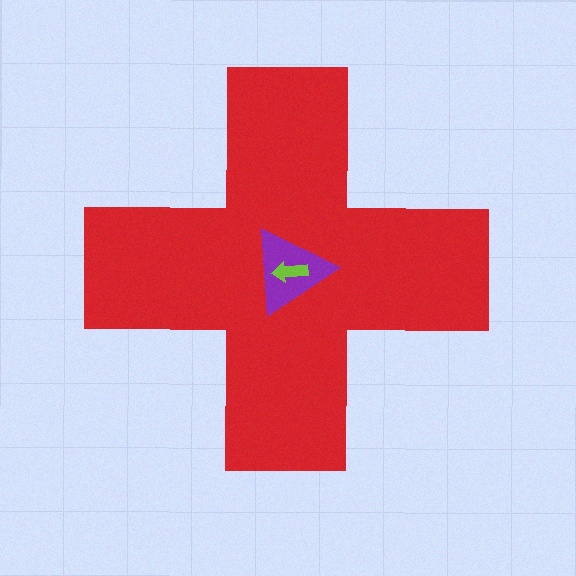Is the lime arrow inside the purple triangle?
Yes.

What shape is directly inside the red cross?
The purple triangle.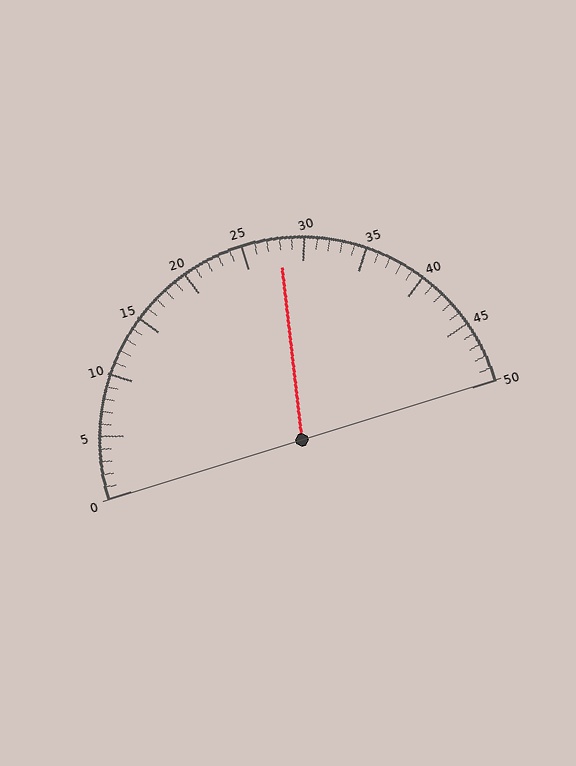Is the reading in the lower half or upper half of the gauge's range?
The reading is in the upper half of the range (0 to 50).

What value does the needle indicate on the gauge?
The needle indicates approximately 28.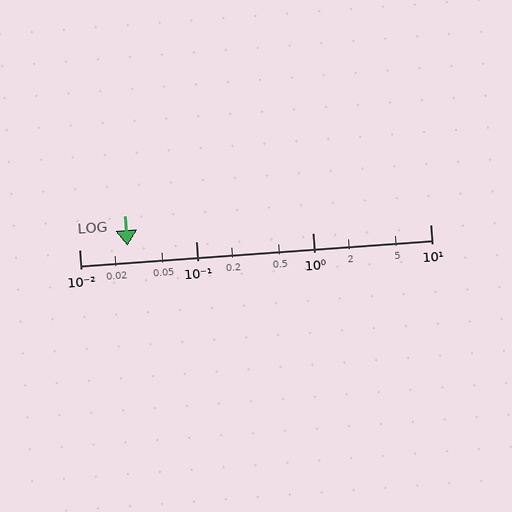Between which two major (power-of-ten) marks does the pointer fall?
The pointer is between 0.01 and 0.1.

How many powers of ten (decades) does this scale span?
The scale spans 3 decades, from 0.01 to 10.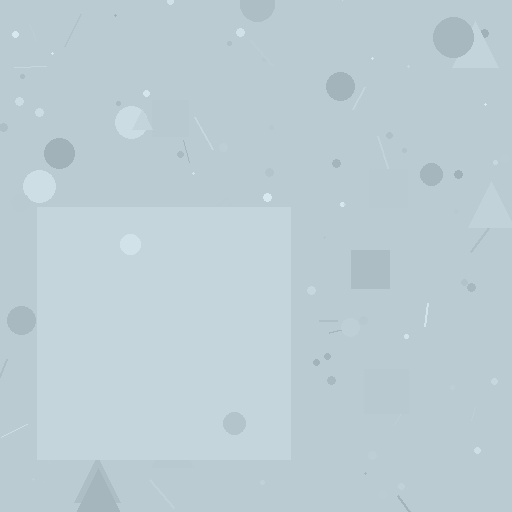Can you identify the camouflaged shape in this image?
The camouflaged shape is a square.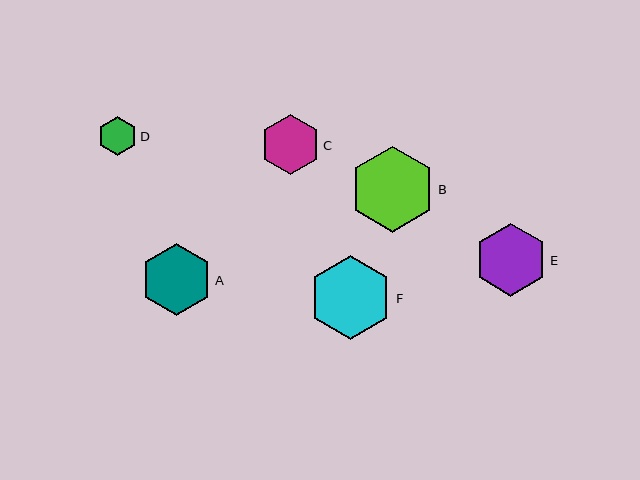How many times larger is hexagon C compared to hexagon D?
Hexagon C is approximately 1.5 times the size of hexagon D.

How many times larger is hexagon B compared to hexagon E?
Hexagon B is approximately 1.2 times the size of hexagon E.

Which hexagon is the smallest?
Hexagon D is the smallest with a size of approximately 39 pixels.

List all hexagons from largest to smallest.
From largest to smallest: B, F, E, A, C, D.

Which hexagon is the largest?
Hexagon B is the largest with a size of approximately 86 pixels.